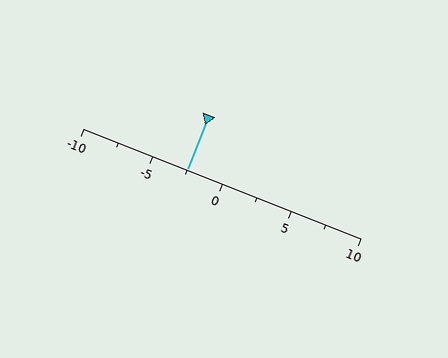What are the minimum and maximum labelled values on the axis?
The axis runs from -10 to 10.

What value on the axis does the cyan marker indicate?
The marker indicates approximately -2.5.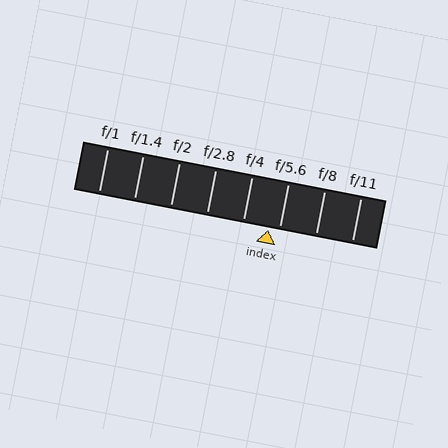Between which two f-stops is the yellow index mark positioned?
The index mark is between f/4 and f/5.6.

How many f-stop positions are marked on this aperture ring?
There are 8 f-stop positions marked.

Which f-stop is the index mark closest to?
The index mark is closest to f/5.6.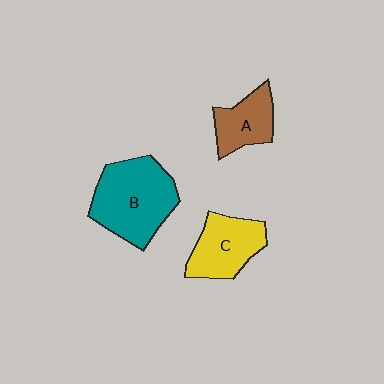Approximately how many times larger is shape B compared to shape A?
Approximately 1.9 times.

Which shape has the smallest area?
Shape A (brown).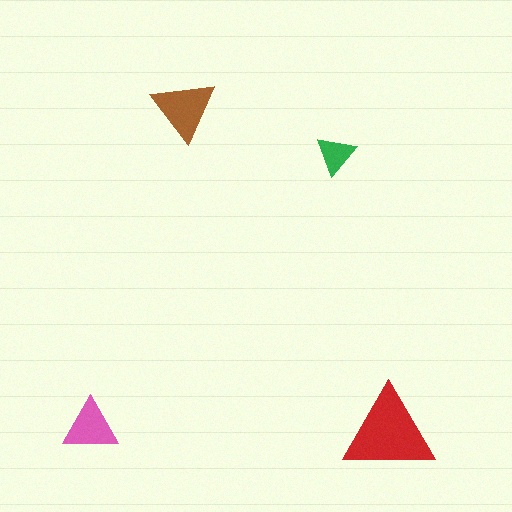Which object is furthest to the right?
The red triangle is rightmost.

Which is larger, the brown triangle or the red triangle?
The red one.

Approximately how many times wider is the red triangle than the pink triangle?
About 1.5 times wider.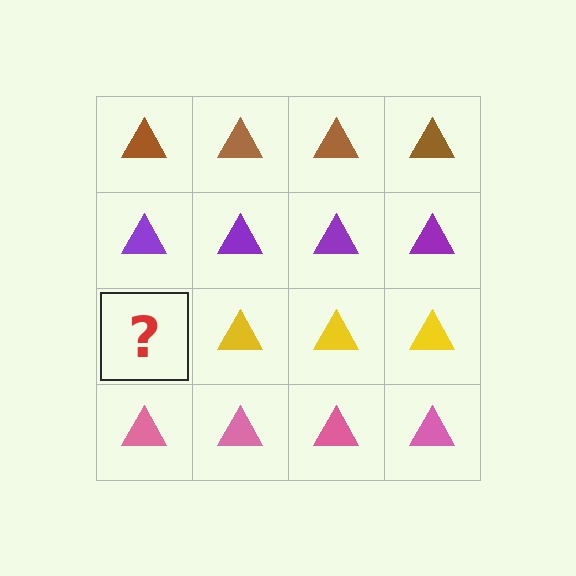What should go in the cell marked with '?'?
The missing cell should contain a yellow triangle.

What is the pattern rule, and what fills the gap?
The rule is that each row has a consistent color. The gap should be filled with a yellow triangle.